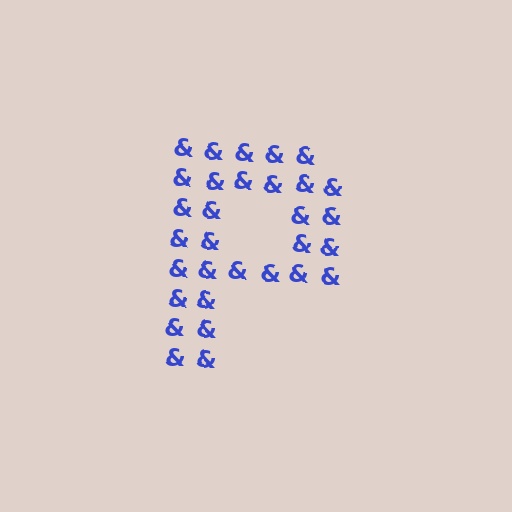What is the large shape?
The large shape is the letter P.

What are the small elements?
The small elements are ampersands.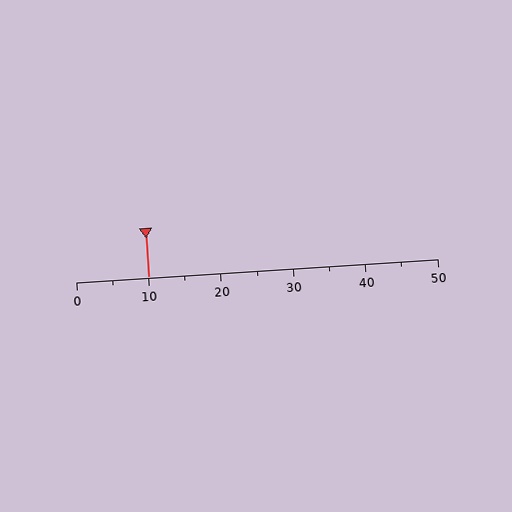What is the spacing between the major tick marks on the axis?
The major ticks are spaced 10 apart.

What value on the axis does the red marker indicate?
The marker indicates approximately 10.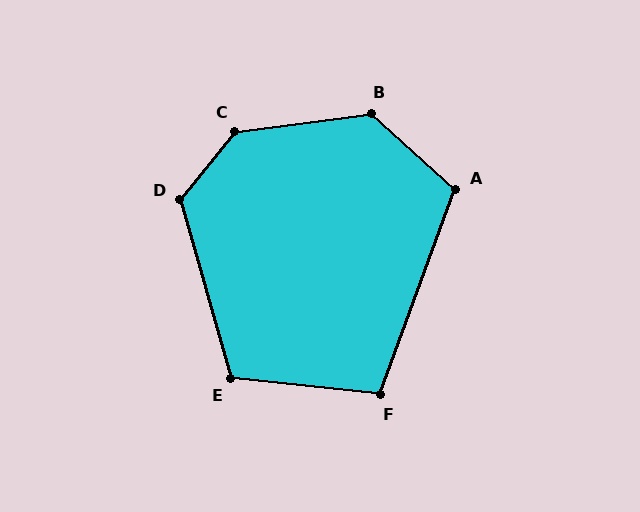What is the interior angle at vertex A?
Approximately 112 degrees (obtuse).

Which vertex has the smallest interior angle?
F, at approximately 104 degrees.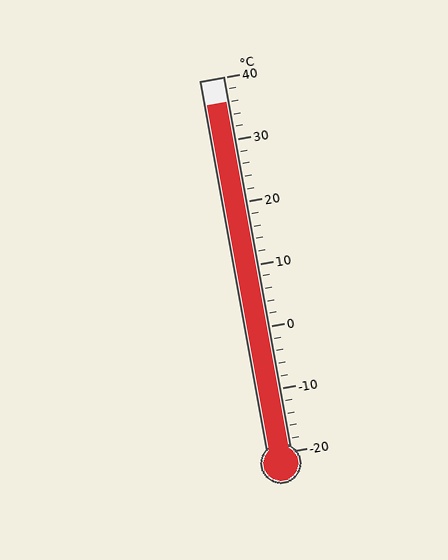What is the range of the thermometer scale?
The thermometer scale ranges from -20°C to 40°C.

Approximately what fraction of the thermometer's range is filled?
The thermometer is filled to approximately 95% of its range.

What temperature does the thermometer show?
The thermometer shows approximately 36°C.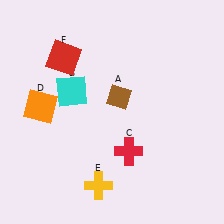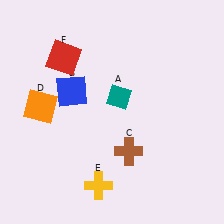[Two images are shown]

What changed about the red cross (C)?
In Image 1, C is red. In Image 2, it changed to brown.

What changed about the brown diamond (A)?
In Image 1, A is brown. In Image 2, it changed to teal.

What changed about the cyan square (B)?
In Image 1, B is cyan. In Image 2, it changed to blue.